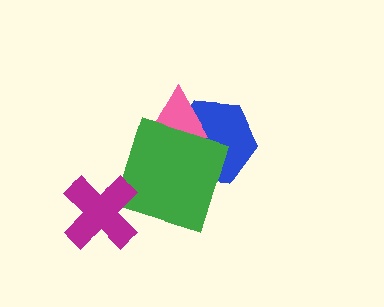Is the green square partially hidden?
No, no other shape covers it.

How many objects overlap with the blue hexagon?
2 objects overlap with the blue hexagon.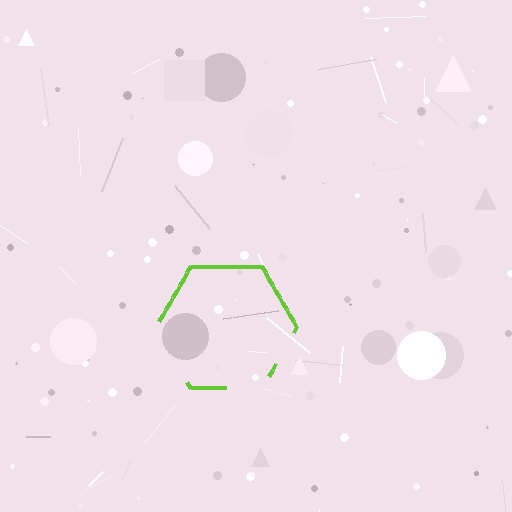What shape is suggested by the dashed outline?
The dashed outline suggests a hexagon.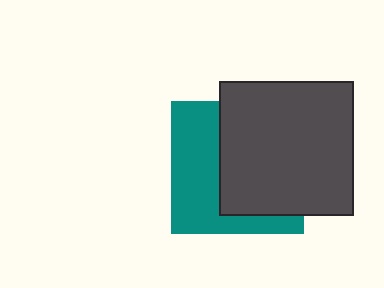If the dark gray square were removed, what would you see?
You would see the complete teal square.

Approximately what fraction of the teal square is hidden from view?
Roughly 55% of the teal square is hidden behind the dark gray square.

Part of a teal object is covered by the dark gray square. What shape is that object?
It is a square.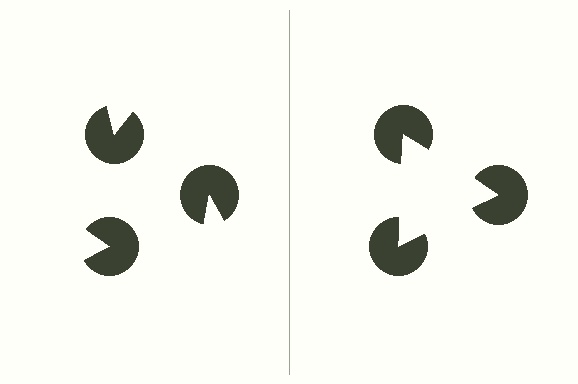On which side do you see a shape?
An illusory triangle appears on the right side. On the left side the wedge cuts are rotated, so no coherent shape forms.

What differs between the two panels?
The pac-man discs are positioned identically on both sides; only the wedge orientations differ. On the right they align to a triangle; on the left they are misaligned.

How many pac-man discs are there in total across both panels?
6 — 3 on each side.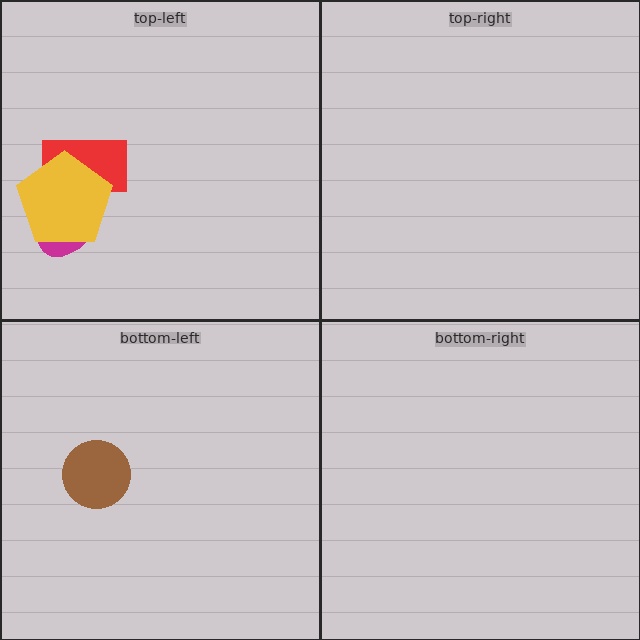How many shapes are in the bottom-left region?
1.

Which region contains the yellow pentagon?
The top-left region.